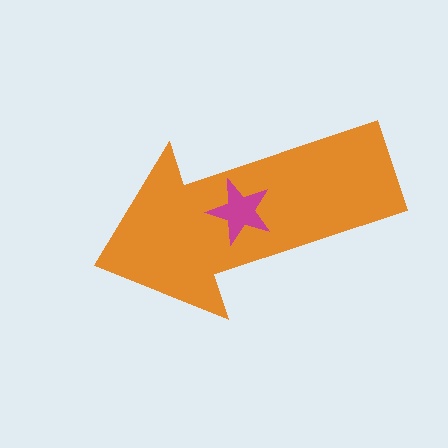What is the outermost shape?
The orange arrow.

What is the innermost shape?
The magenta star.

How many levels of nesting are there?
2.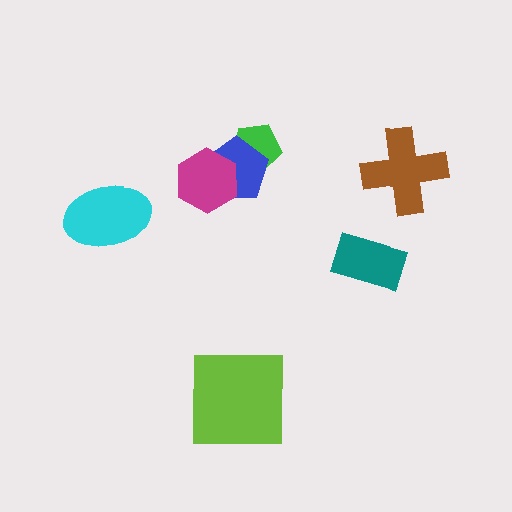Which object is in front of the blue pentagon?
The magenta hexagon is in front of the blue pentagon.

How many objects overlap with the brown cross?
0 objects overlap with the brown cross.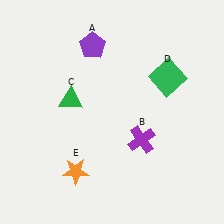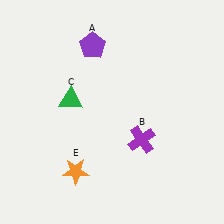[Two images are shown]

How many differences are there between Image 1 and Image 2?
There is 1 difference between the two images.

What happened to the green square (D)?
The green square (D) was removed in Image 2. It was in the top-right area of Image 1.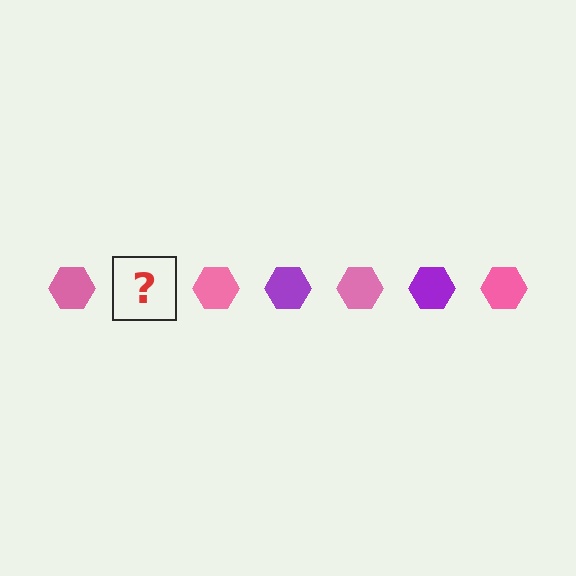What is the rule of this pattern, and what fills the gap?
The rule is that the pattern cycles through pink, purple hexagons. The gap should be filled with a purple hexagon.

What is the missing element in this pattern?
The missing element is a purple hexagon.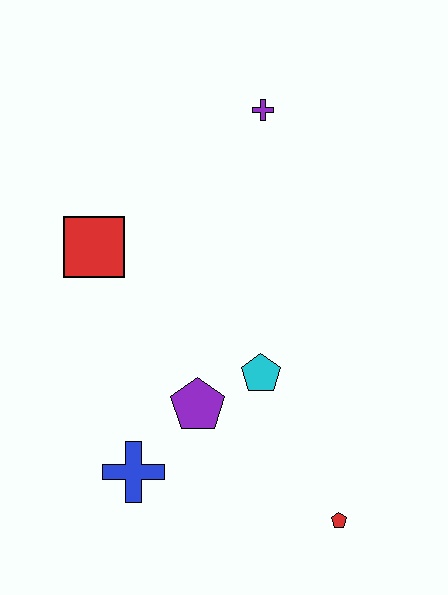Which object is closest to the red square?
The purple pentagon is closest to the red square.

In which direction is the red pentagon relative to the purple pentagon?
The red pentagon is to the right of the purple pentagon.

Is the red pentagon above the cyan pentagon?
No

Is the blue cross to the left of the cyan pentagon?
Yes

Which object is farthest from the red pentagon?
The purple cross is farthest from the red pentagon.